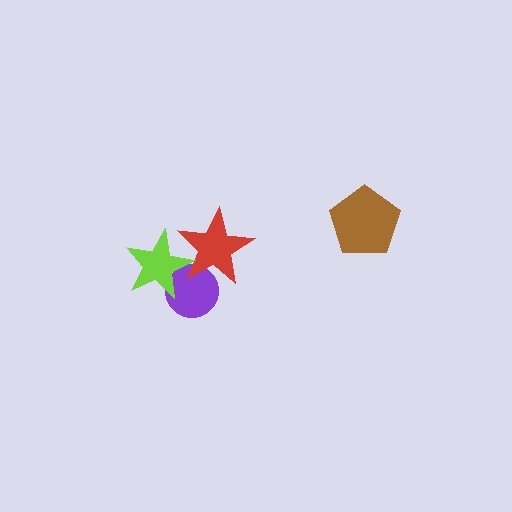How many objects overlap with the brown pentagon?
0 objects overlap with the brown pentagon.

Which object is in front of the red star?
The lime star is in front of the red star.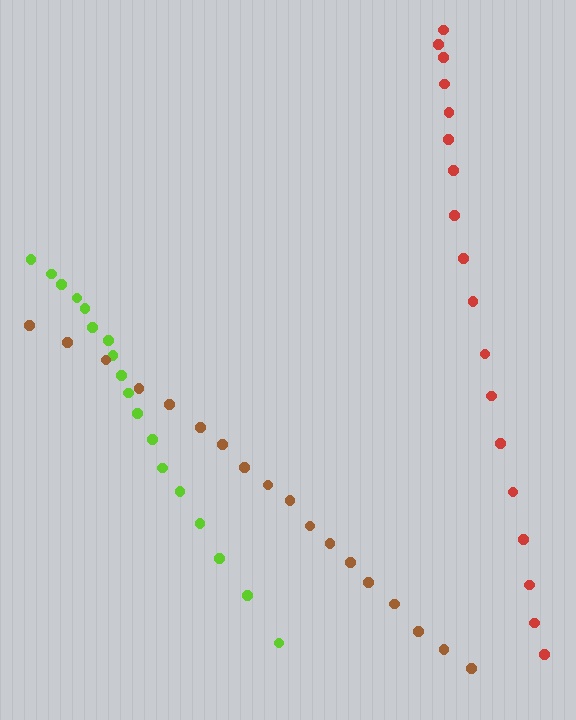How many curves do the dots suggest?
There are 3 distinct paths.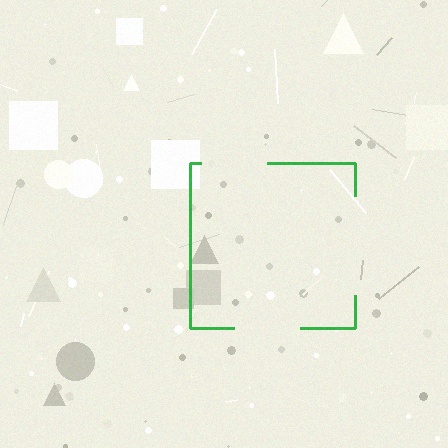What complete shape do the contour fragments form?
The contour fragments form a square.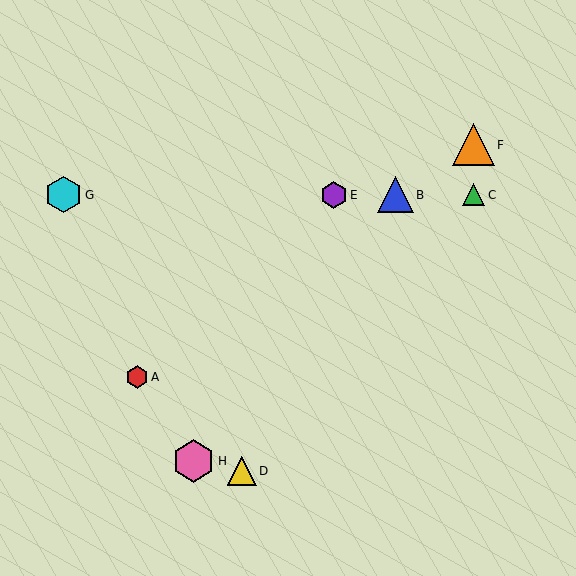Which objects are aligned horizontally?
Objects B, C, E, G are aligned horizontally.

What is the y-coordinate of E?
Object E is at y≈195.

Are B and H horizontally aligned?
No, B is at y≈195 and H is at y≈461.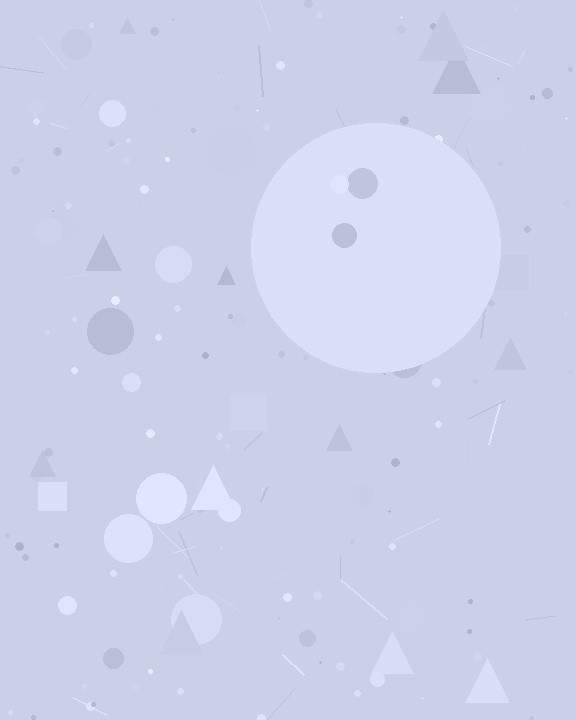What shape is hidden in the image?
A circle is hidden in the image.